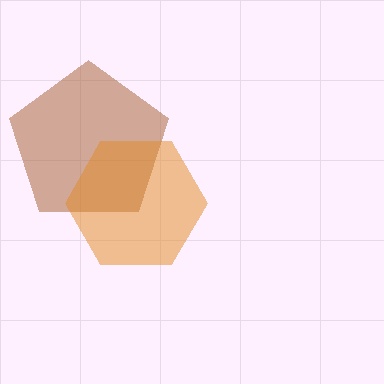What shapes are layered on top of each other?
The layered shapes are: a brown pentagon, an orange hexagon.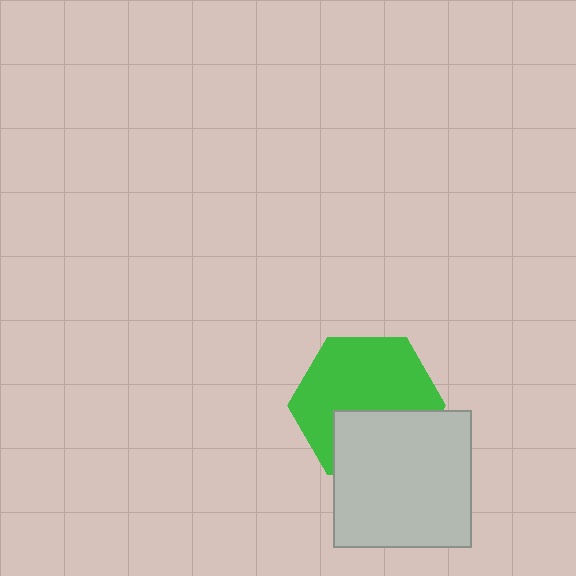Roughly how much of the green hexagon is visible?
About half of it is visible (roughly 63%).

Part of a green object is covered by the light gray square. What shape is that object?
It is a hexagon.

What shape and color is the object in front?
The object in front is a light gray square.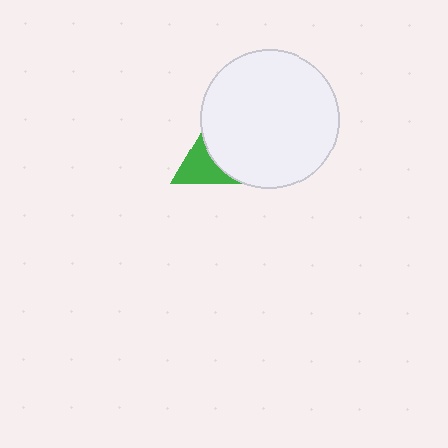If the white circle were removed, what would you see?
You would see the complete green triangle.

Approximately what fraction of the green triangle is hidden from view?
Roughly 59% of the green triangle is hidden behind the white circle.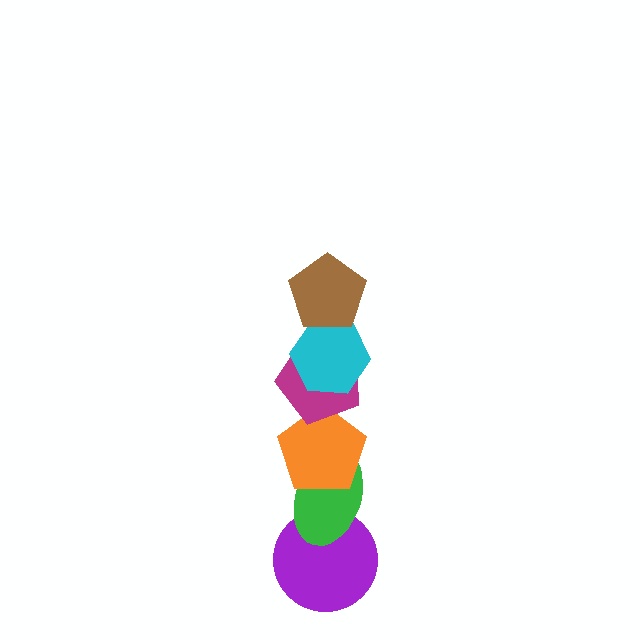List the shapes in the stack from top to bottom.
From top to bottom: the brown pentagon, the cyan hexagon, the magenta pentagon, the orange pentagon, the green ellipse, the purple circle.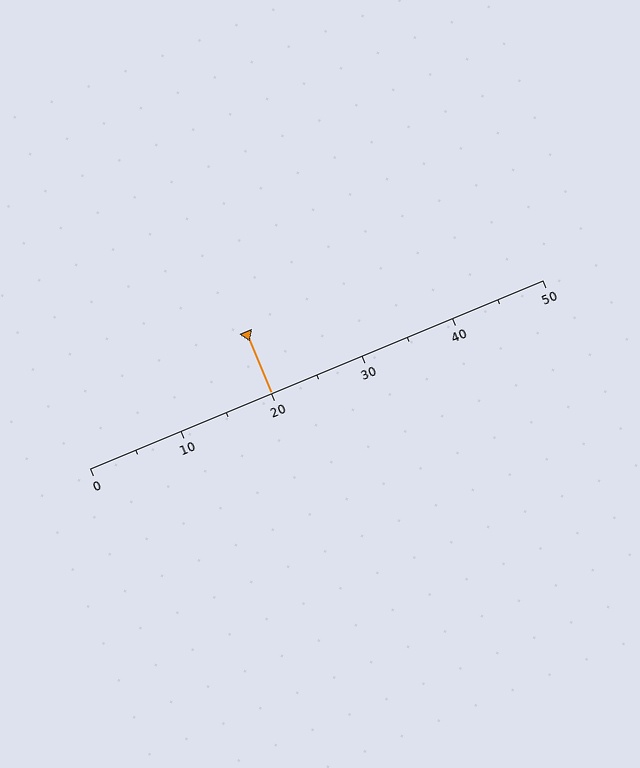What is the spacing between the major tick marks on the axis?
The major ticks are spaced 10 apart.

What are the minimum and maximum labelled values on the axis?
The axis runs from 0 to 50.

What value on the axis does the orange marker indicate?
The marker indicates approximately 20.